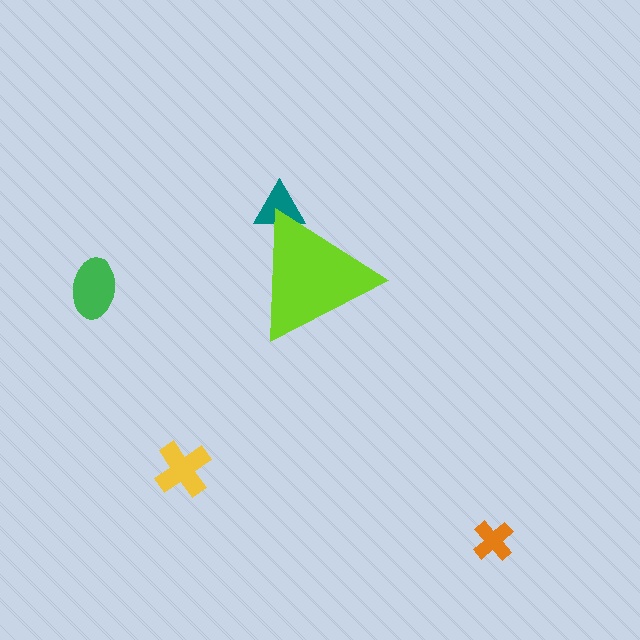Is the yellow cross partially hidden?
No, the yellow cross is fully visible.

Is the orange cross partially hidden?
No, the orange cross is fully visible.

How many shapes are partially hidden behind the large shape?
1 shape is partially hidden.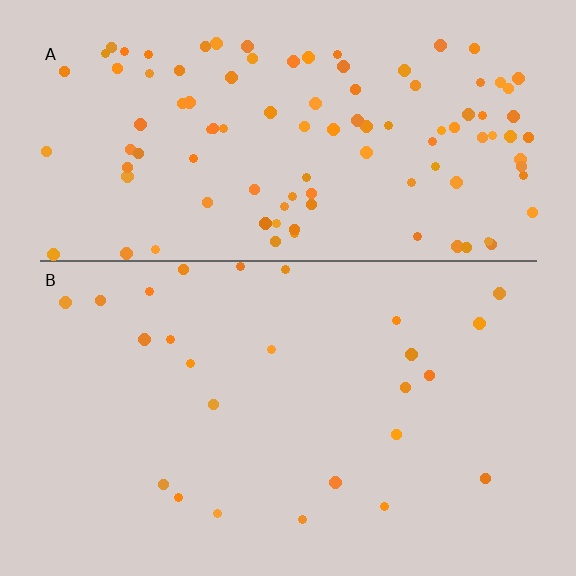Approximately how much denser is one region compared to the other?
Approximately 4.2× — region A over region B.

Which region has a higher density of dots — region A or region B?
A (the top).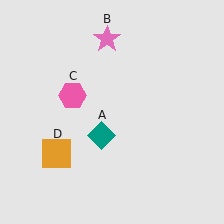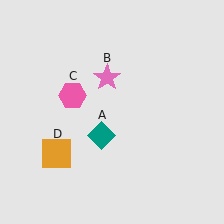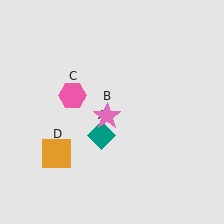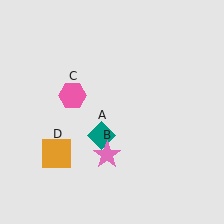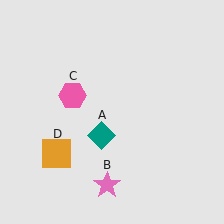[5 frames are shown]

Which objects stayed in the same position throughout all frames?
Teal diamond (object A) and pink hexagon (object C) and orange square (object D) remained stationary.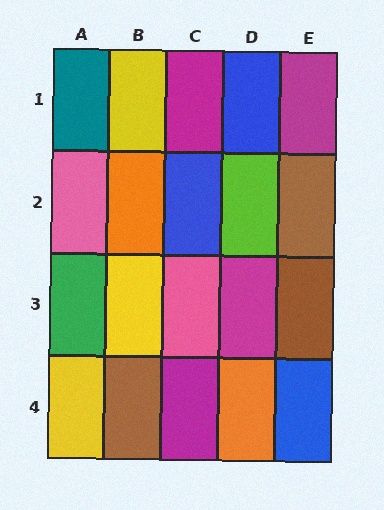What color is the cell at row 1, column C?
Magenta.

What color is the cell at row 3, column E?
Brown.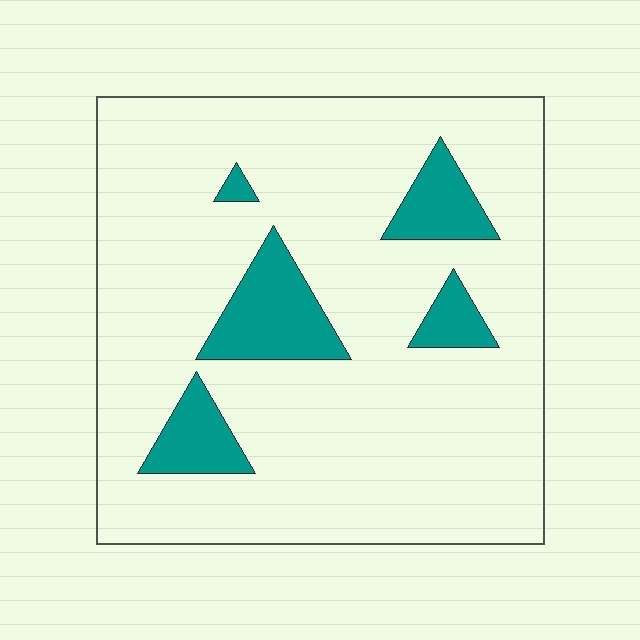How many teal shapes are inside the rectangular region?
5.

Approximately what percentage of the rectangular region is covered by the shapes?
Approximately 15%.